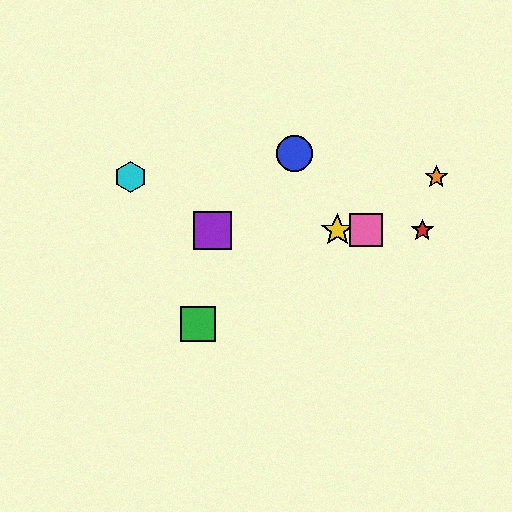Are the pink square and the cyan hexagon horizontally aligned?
No, the pink square is at y≈230 and the cyan hexagon is at y≈177.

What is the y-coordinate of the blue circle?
The blue circle is at y≈154.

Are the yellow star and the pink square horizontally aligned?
Yes, both are at y≈230.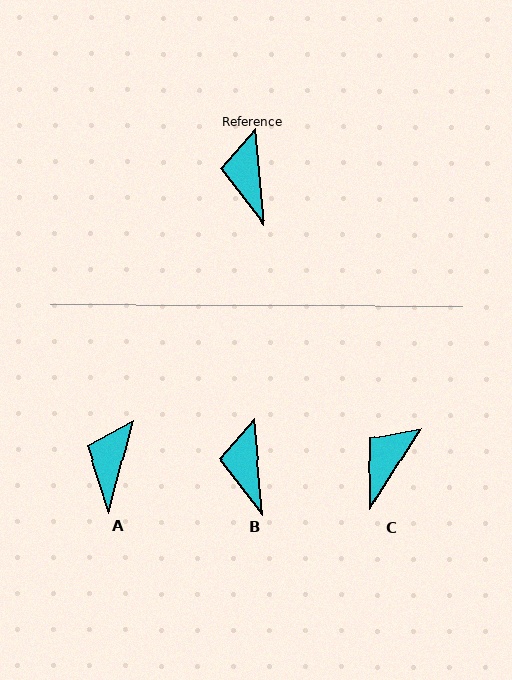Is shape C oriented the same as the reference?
No, it is off by about 37 degrees.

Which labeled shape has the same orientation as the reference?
B.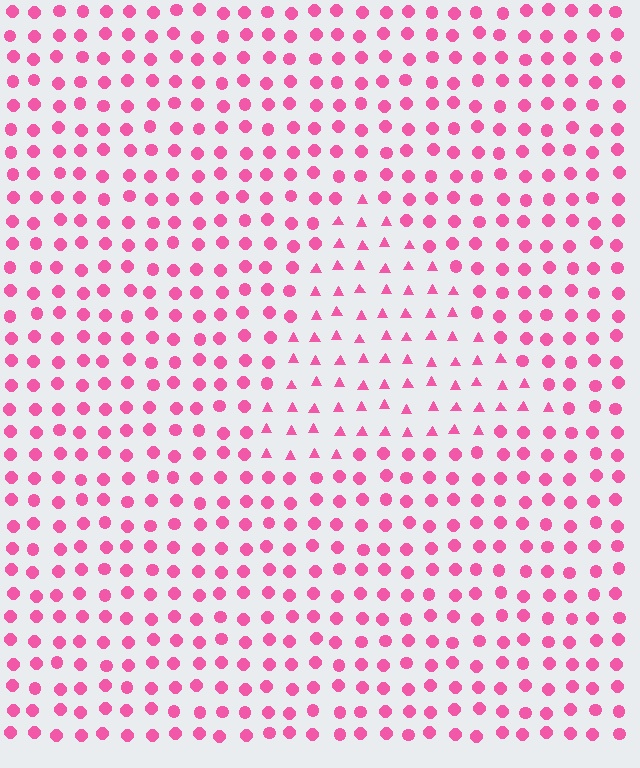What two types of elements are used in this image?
The image uses triangles inside the triangle region and circles outside it.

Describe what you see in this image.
The image is filled with small pink elements arranged in a uniform grid. A triangle-shaped region contains triangles, while the surrounding area contains circles. The boundary is defined purely by the change in element shape.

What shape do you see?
I see a triangle.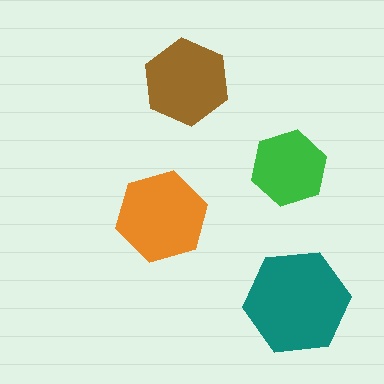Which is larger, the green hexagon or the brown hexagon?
The brown one.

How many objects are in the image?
There are 4 objects in the image.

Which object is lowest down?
The teal hexagon is bottommost.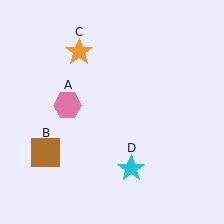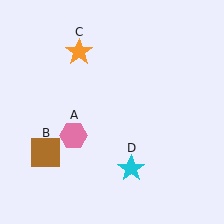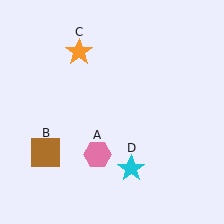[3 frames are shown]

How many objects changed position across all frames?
1 object changed position: pink hexagon (object A).